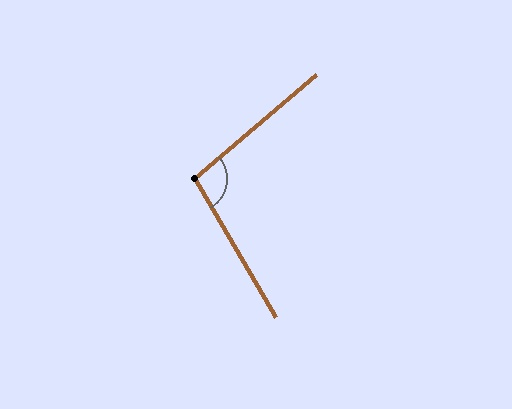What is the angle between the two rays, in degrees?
Approximately 100 degrees.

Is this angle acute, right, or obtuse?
It is obtuse.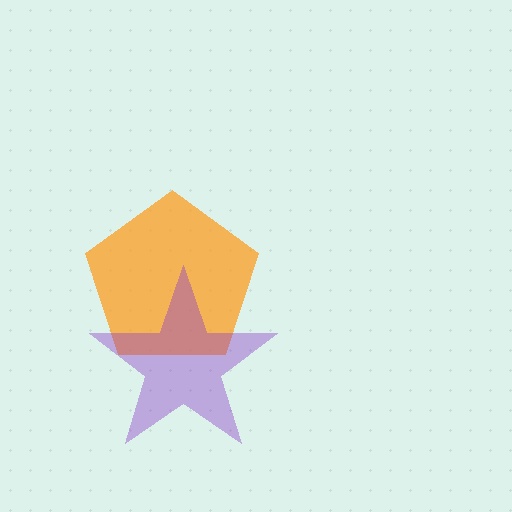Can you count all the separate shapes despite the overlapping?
Yes, there are 2 separate shapes.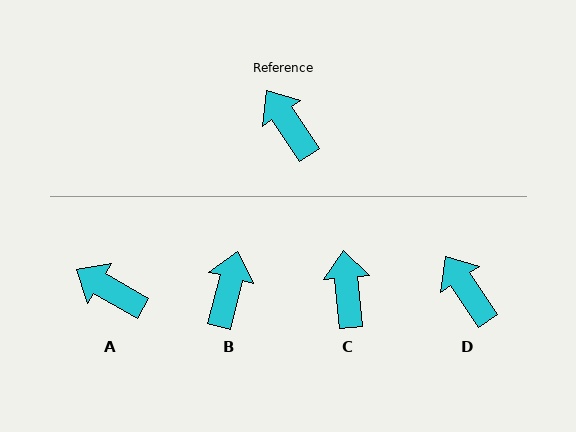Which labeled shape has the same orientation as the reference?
D.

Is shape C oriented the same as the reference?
No, it is off by about 28 degrees.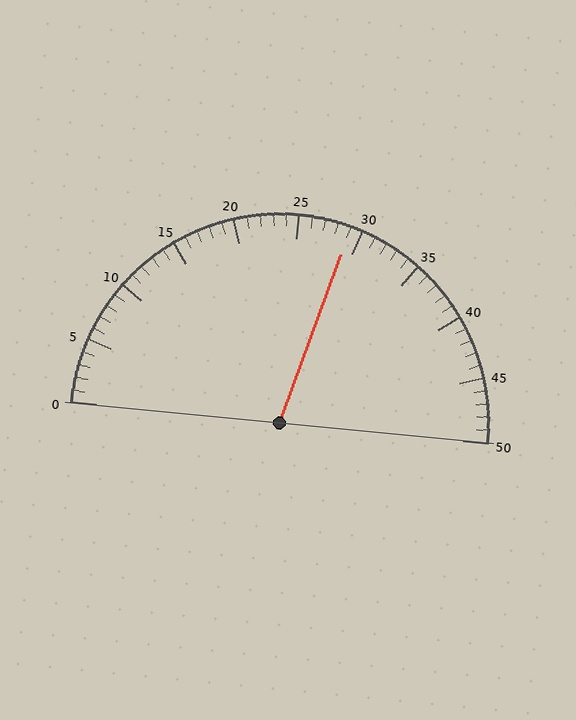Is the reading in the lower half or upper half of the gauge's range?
The reading is in the upper half of the range (0 to 50).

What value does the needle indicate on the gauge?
The needle indicates approximately 29.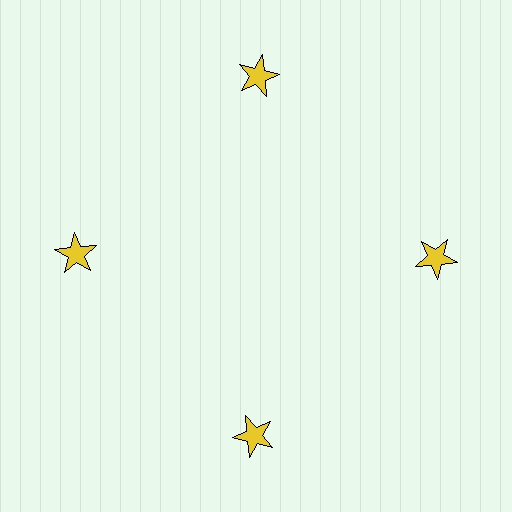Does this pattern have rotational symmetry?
Yes, this pattern has 4-fold rotational symmetry. It looks the same after rotating 90 degrees around the center.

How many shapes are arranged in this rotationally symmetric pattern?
There are 4 shapes, arranged in 4 groups of 1.